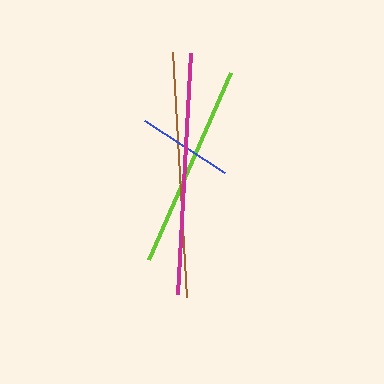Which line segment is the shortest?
The blue line is the shortest at approximately 95 pixels.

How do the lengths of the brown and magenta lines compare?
The brown and magenta lines are approximately the same length.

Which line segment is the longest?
The brown line is the longest at approximately 246 pixels.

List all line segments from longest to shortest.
From longest to shortest: brown, magenta, lime, blue.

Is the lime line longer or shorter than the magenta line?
The magenta line is longer than the lime line.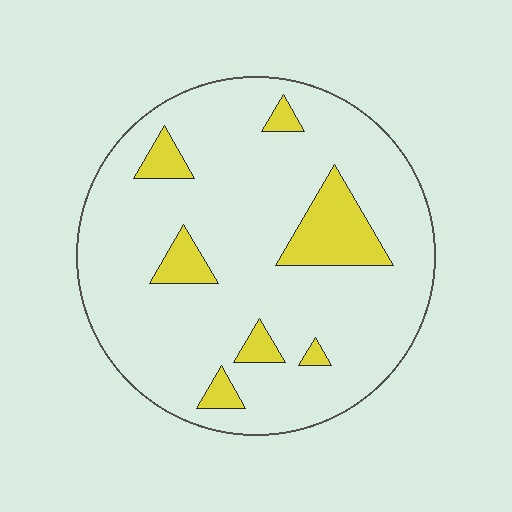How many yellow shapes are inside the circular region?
7.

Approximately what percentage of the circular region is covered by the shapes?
Approximately 15%.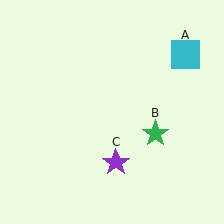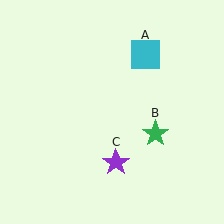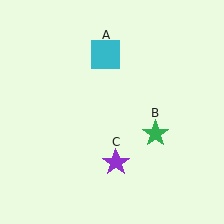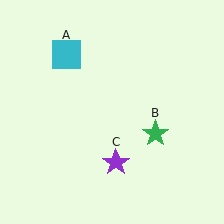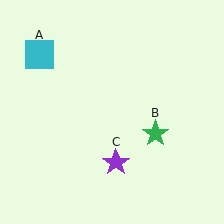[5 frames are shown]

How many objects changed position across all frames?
1 object changed position: cyan square (object A).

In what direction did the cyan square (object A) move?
The cyan square (object A) moved left.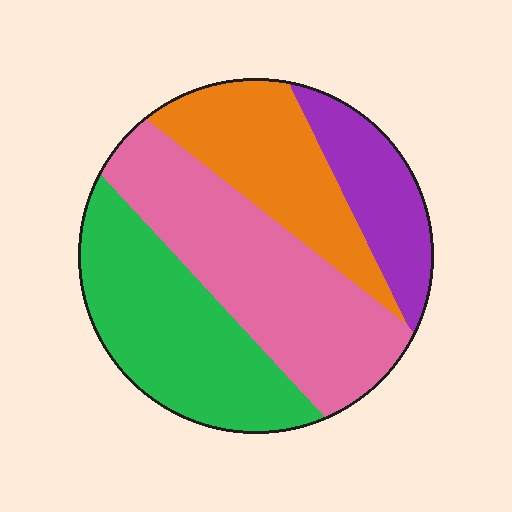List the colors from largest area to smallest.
From largest to smallest: pink, green, orange, purple.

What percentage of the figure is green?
Green takes up between a sixth and a third of the figure.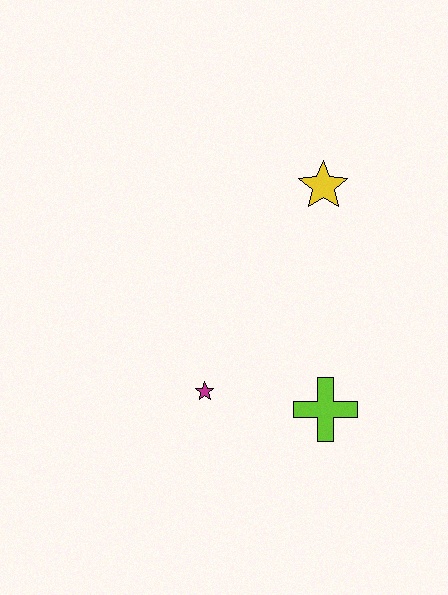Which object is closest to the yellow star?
The lime cross is closest to the yellow star.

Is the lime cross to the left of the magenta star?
No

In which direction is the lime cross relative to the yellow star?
The lime cross is below the yellow star.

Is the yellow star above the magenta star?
Yes